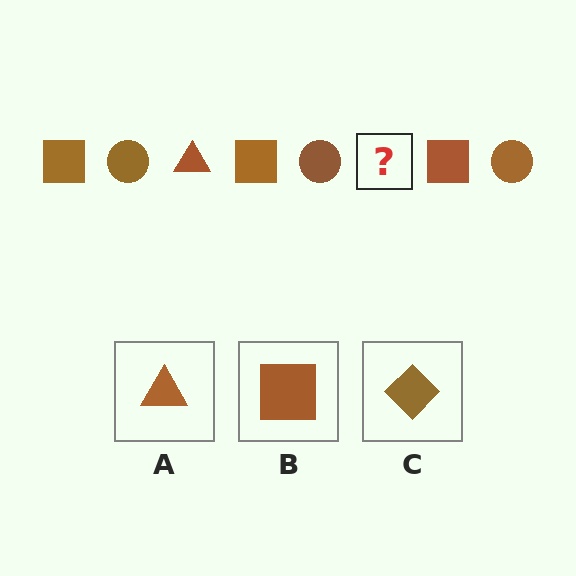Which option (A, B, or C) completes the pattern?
A.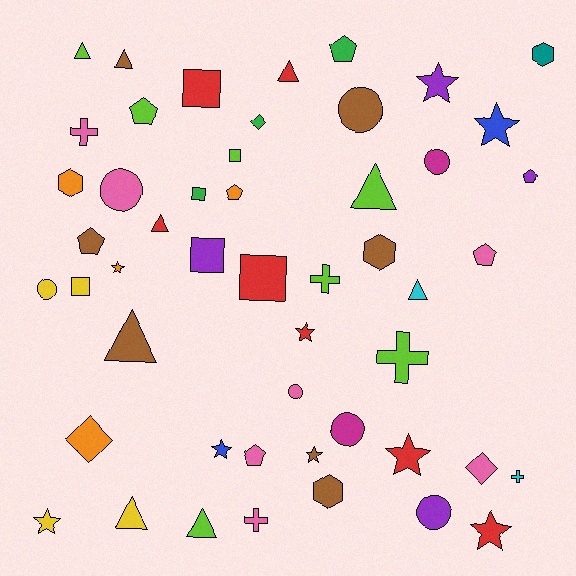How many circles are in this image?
There are 7 circles.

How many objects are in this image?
There are 50 objects.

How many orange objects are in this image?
There are 4 orange objects.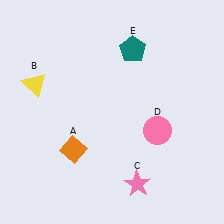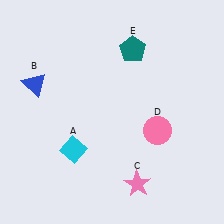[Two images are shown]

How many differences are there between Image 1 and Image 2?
There are 2 differences between the two images.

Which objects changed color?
A changed from orange to cyan. B changed from yellow to blue.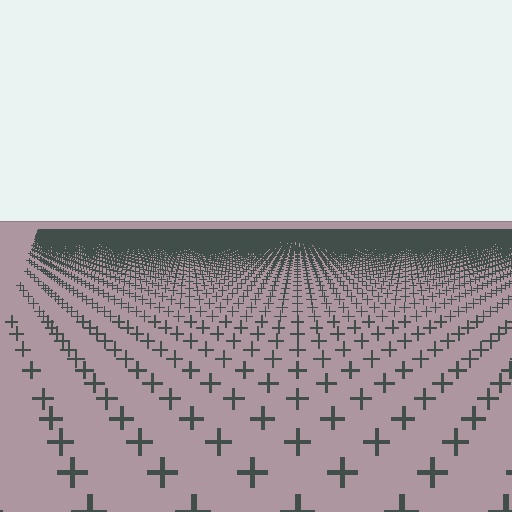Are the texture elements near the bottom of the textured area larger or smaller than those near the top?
Larger. Near the bottom, elements are closer to the viewer and appear at a bigger on-screen size.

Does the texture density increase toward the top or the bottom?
Density increases toward the top.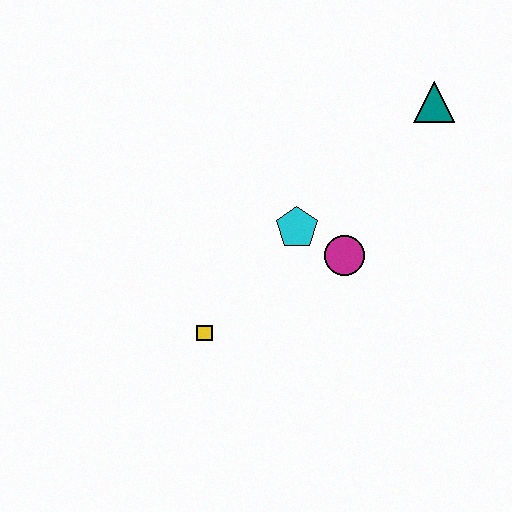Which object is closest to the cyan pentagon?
The magenta circle is closest to the cyan pentagon.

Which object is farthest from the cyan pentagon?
The teal triangle is farthest from the cyan pentagon.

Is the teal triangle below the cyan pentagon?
No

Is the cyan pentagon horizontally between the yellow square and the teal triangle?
Yes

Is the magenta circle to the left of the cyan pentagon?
No